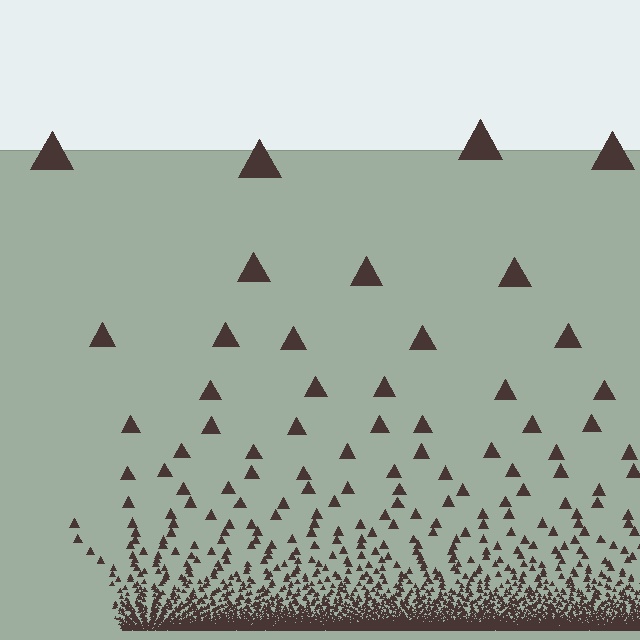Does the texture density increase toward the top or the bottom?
Density increases toward the bottom.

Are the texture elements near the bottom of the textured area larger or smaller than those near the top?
Smaller. The gradient is inverted — elements near the bottom are smaller and denser.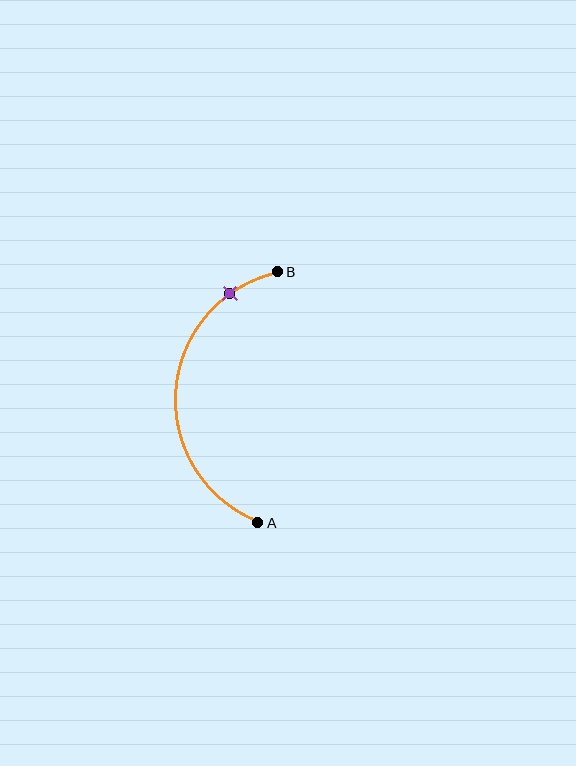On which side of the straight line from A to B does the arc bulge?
The arc bulges to the left of the straight line connecting A and B.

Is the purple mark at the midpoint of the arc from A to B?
No. The purple mark lies on the arc but is closer to endpoint B. The arc midpoint would be at the point on the curve equidistant along the arc from both A and B.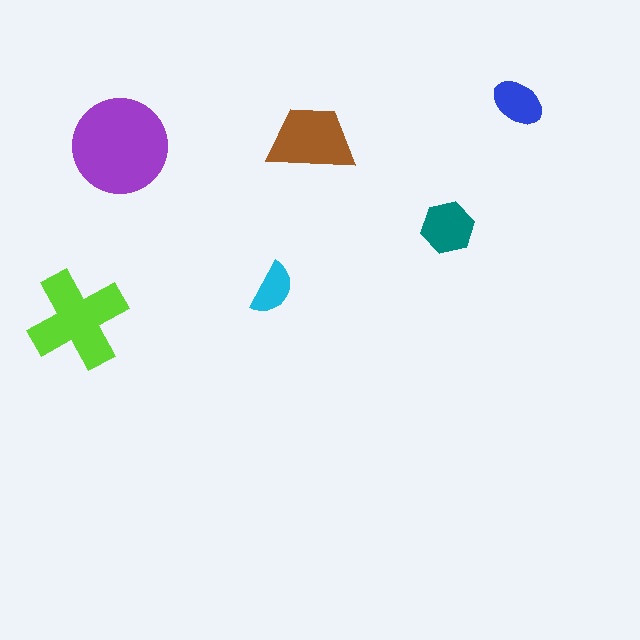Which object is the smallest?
The cyan semicircle.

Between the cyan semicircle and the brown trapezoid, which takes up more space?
The brown trapezoid.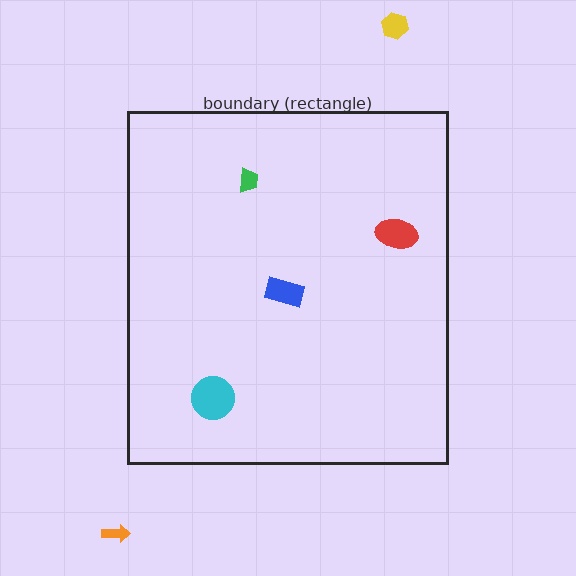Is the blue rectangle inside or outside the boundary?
Inside.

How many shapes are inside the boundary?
4 inside, 2 outside.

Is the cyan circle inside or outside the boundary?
Inside.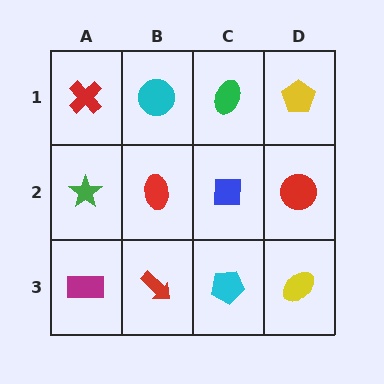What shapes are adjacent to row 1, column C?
A blue square (row 2, column C), a cyan circle (row 1, column B), a yellow pentagon (row 1, column D).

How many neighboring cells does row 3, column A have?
2.